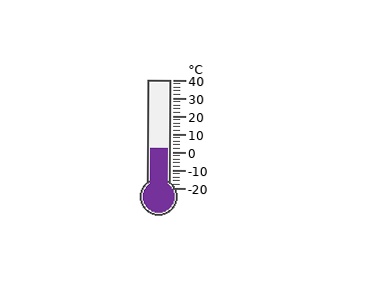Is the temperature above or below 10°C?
The temperature is below 10°C.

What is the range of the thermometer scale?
The thermometer scale ranges from -20°C to 40°C.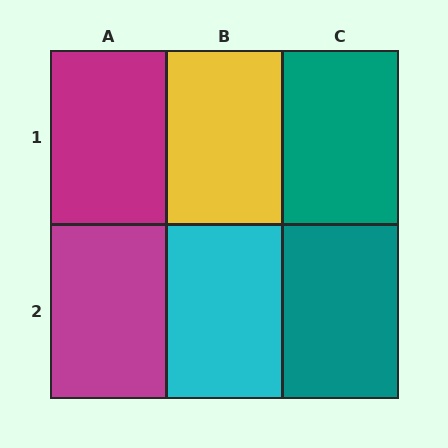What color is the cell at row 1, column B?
Yellow.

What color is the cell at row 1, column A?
Magenta.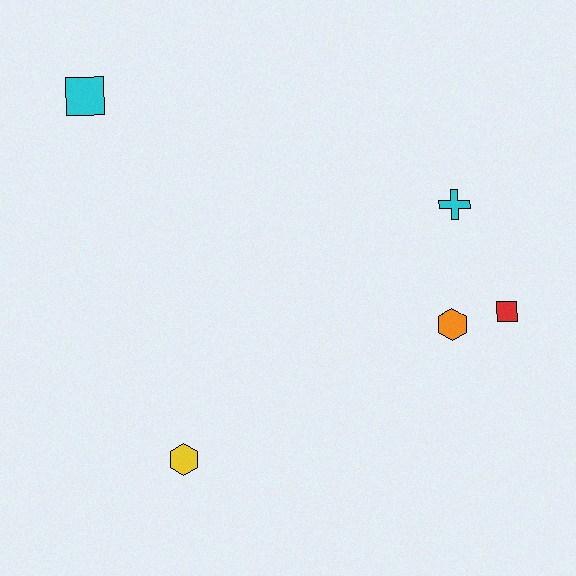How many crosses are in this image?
There is 1 cross.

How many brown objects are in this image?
There are no brown objects.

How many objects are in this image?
There are 5 objects.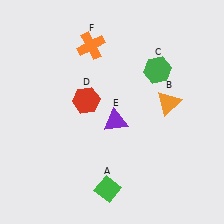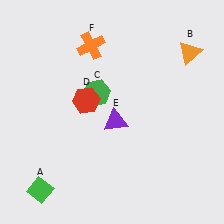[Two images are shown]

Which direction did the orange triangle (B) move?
The orange triangle (B) moved up.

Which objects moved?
The objects that moved are: the green diamond (A), the orange triangle (B), the green hexagon (C).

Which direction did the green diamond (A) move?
The green diamond (A) moved left.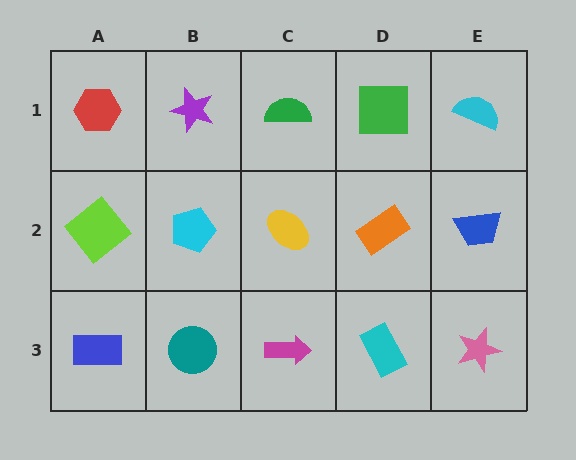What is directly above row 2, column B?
A purple star.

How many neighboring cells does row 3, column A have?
2.